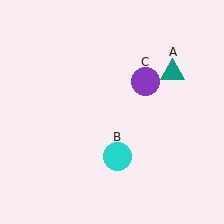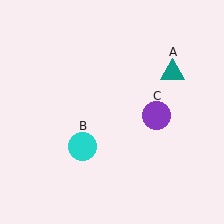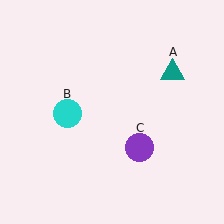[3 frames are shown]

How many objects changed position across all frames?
2 objects changed position: cyan circle (object B), purple circle (object C).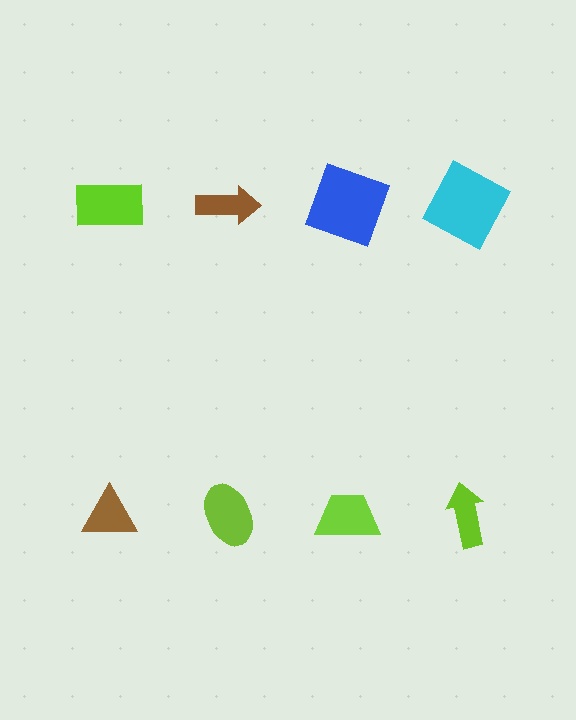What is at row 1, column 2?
A brown arrow.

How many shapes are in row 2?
4 shapes.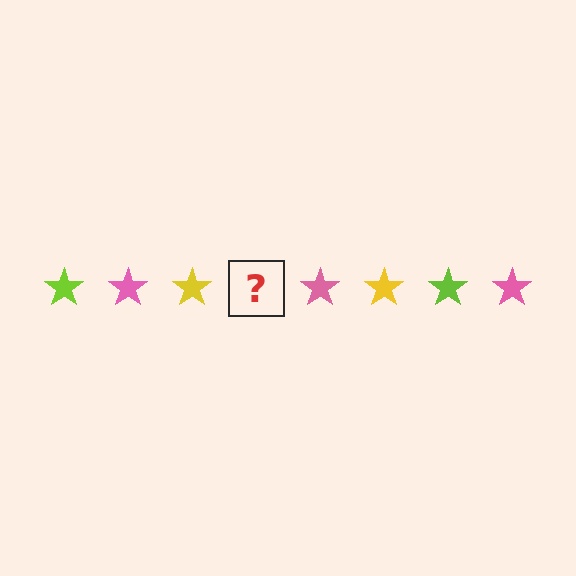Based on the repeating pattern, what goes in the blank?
The blank should be a lime star.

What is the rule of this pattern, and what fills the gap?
The rule is that the pattern cycles through lime, pink, yellow stars. The gap should be filled with a lime star.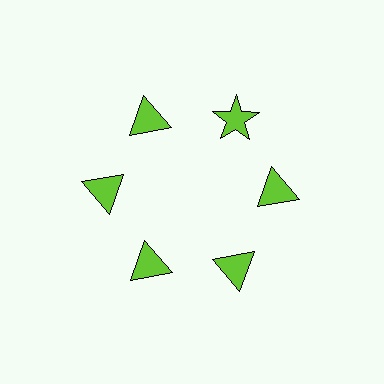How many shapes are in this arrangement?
There are 6 shapes arranged in a ring pattern.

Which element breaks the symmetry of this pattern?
The lime star at roughly the 1 o'clock position breaks the symmetry. All other shapes are lime triangles.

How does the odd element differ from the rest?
It has a different shape: star instead of triangle.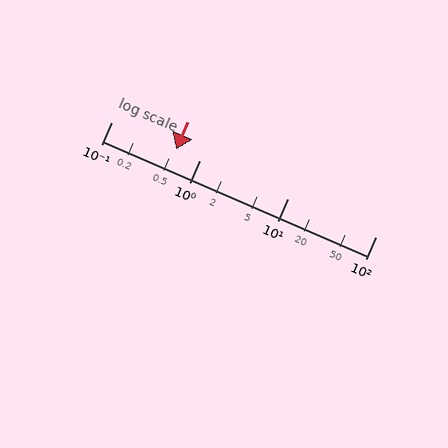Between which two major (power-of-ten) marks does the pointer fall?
The pointer is between 0.1 and 1.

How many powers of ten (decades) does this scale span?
The scale spans 3 decades, from 0.1 to 100.